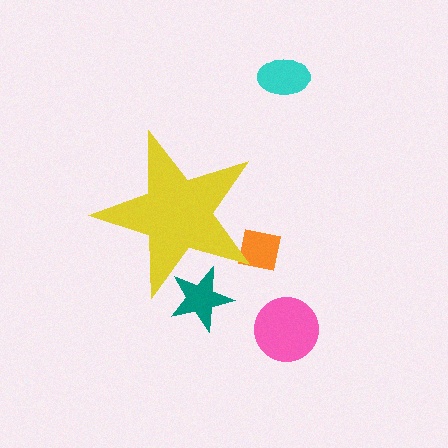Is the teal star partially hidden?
Yes, the teal star is partially hidden behind the yellow star.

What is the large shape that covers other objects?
A yellow star.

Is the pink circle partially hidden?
No, the pink circle is fully visible.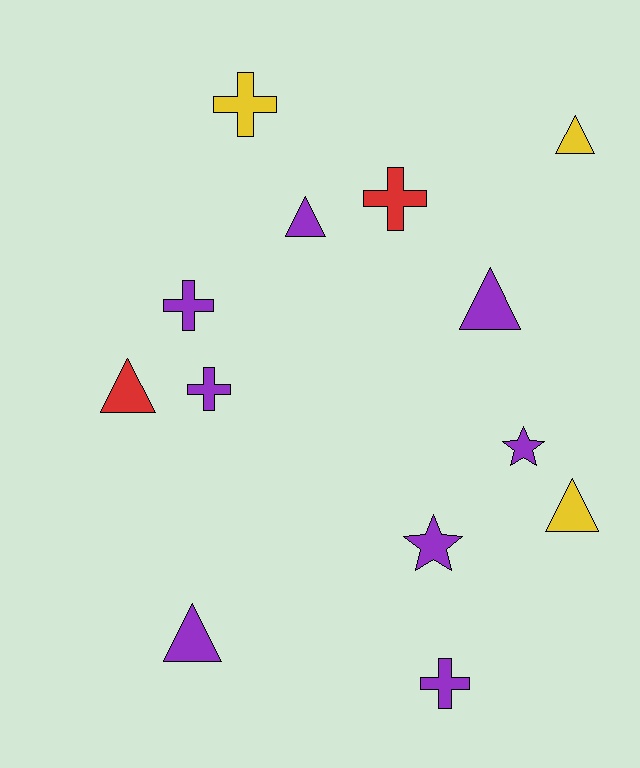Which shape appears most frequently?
Triangle, with 6 objects.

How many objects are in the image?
There are 13 objects.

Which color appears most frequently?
Purple, with 8 objects.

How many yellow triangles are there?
There are 2 yellow triangles.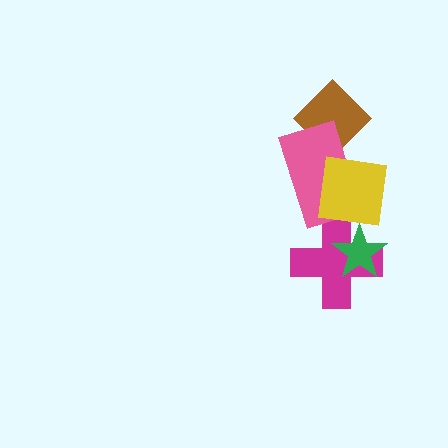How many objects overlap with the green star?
2 objects overlap with the green star.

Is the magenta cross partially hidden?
Yes, it is partially covered by another shape.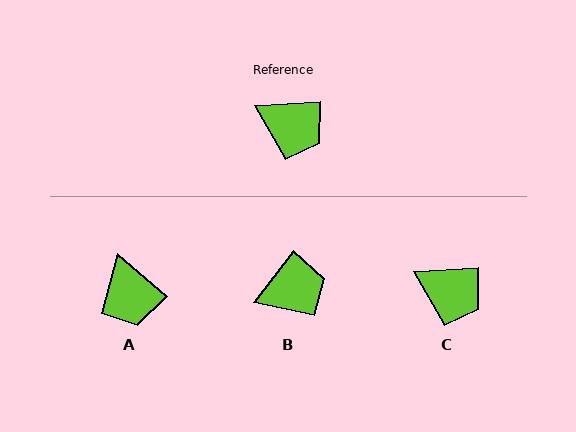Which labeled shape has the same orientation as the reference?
C.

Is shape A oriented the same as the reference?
No, it is off by about 45 degrees.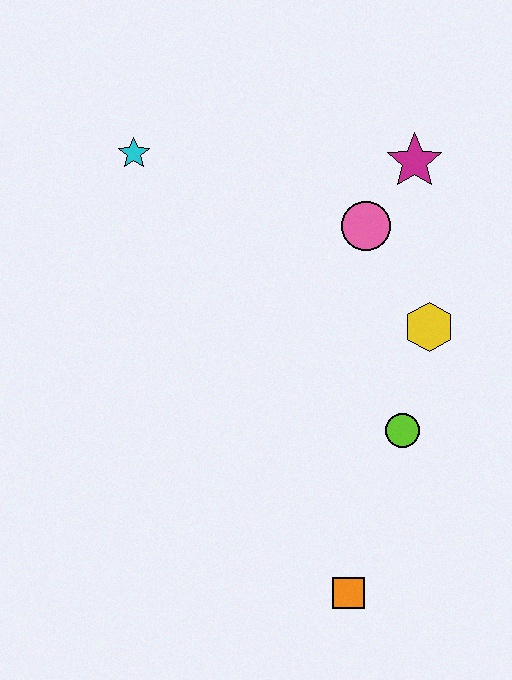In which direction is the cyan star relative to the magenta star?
The cyan star is to the left of the magenta star.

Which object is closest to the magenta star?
The pink circle is closest to the magenta star.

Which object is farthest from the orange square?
The cyan star is farthest from the orange square.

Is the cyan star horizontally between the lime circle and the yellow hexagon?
No